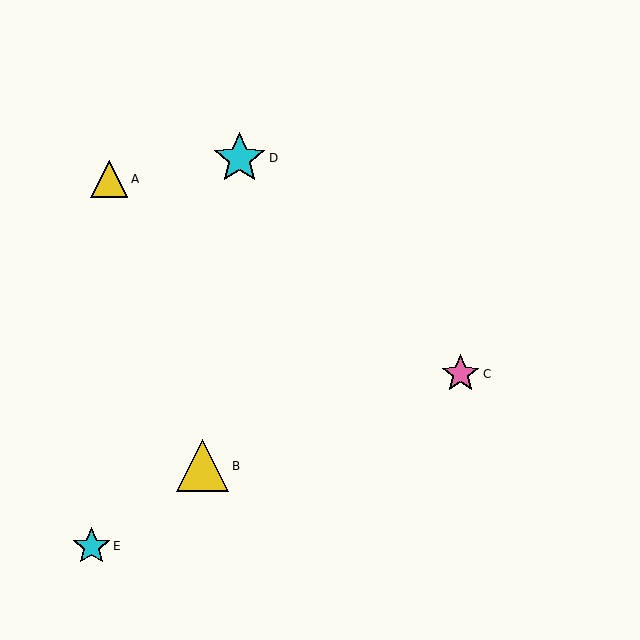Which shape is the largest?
The cyan star (labeled D) is the largest.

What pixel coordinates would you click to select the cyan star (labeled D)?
Click at (240, 158) to select the cyan star D.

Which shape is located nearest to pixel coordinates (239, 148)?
The cyan star (labeled D) at (240, 158) is nearest to that location.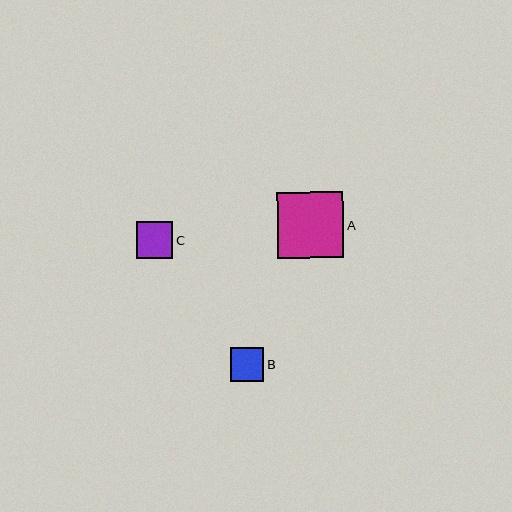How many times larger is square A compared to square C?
Square A is approximately 1.8 times the size of square C.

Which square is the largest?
Square A is the largest with a size of approximately 66 pixels.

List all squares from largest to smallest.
From largest to smallest: A, C, B.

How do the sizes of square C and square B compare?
Square C and square B are approximately the same size.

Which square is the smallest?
Square B is the smallest with a size of approximately 34 pixels.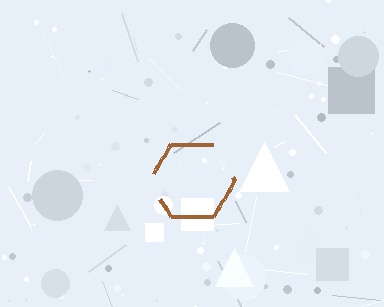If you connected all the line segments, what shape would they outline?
They would outline a hexagon.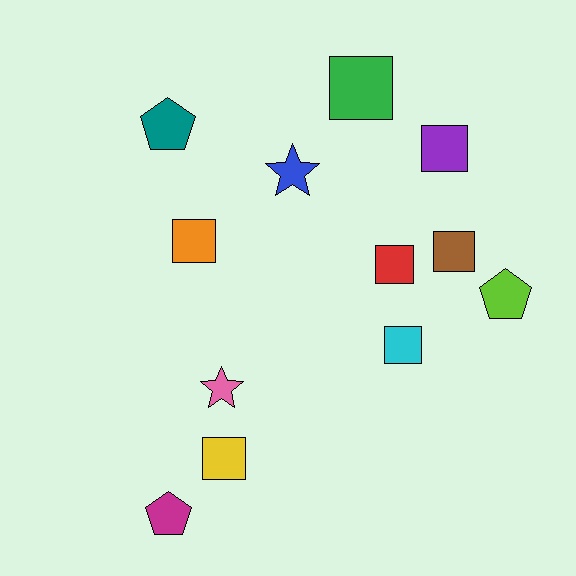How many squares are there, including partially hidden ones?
There are 7 squares.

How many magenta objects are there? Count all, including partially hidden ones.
There is 1 magenta object.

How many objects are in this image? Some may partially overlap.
There are 12 objects.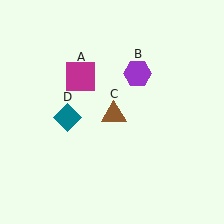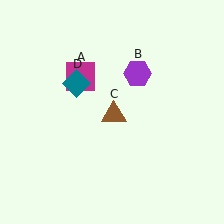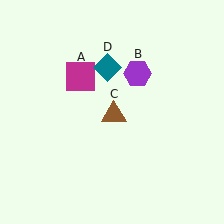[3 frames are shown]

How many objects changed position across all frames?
1 object changed position: teal diamond (object D).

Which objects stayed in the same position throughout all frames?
Magenta square (object A) and purple hexagon (object B) and brown triangle (object C) remained stationary.